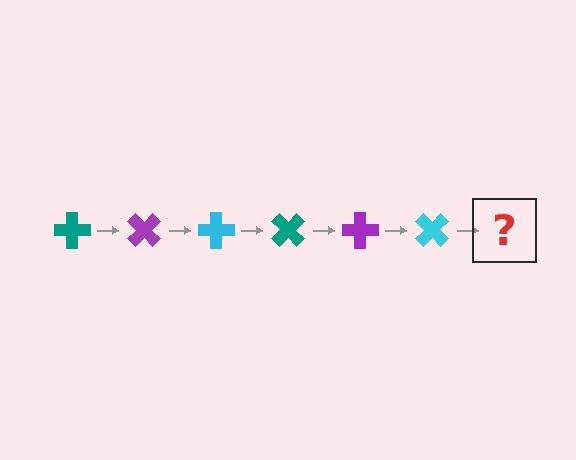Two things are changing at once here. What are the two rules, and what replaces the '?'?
The two rules are that it rotates 45 degrees each step and the color cycles through teal, purple, and cyan. The '?' should be a teal cross, rotated 270 degrees from the start.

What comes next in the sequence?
The next element should be a teal cross, rotated 270 degrees from the start.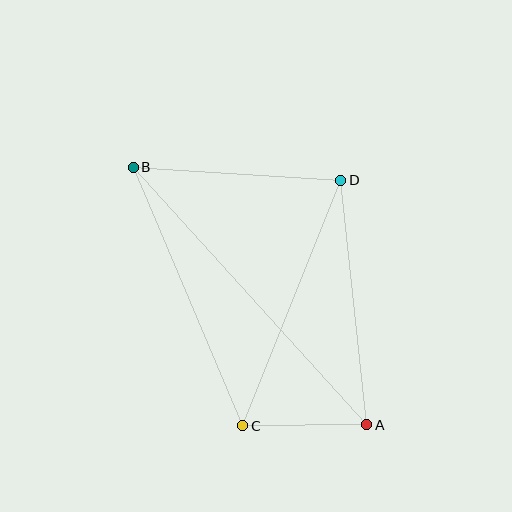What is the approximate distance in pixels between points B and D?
The distance between B and D is approximately 208 pixels.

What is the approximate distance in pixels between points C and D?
The distance between C and D is approximately 264 pixels.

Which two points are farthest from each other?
Points A and B are farthest from each other.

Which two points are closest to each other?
Points A and C are closest to each other.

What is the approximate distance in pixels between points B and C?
The distance between B and C is approximately 281 pixels.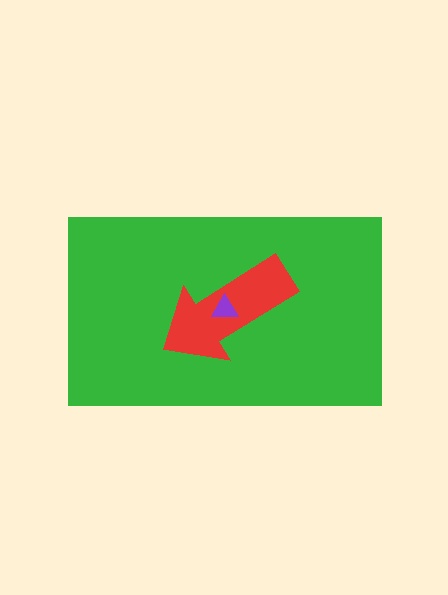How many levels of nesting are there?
3.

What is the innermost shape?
The purple triangle.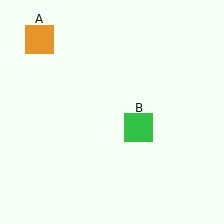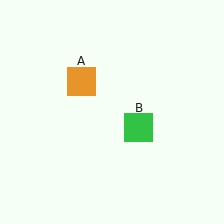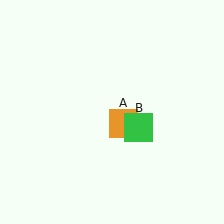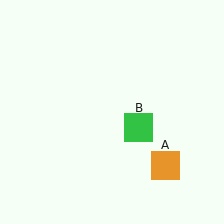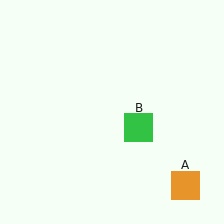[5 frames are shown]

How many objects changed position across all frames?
1 object changed position: orange square (object A).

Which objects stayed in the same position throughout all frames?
Green square (object B) remained stationary.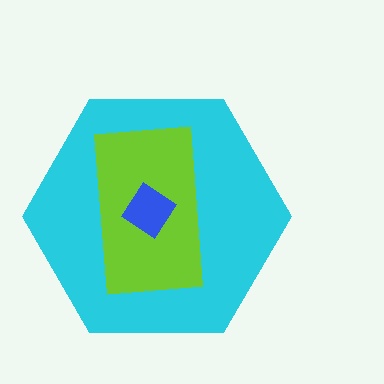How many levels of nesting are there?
3.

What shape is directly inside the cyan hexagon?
The lime rectangle.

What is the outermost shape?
The cyan hexagon.